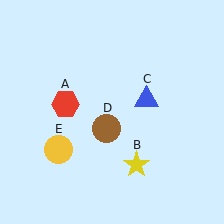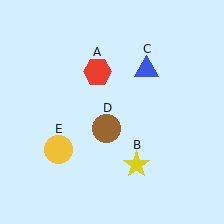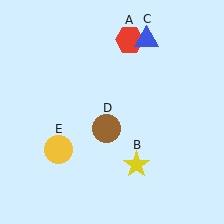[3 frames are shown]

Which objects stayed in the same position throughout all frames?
Yellow star (object B) and brown circle (object D) and yellow circle (object E) remained stationary.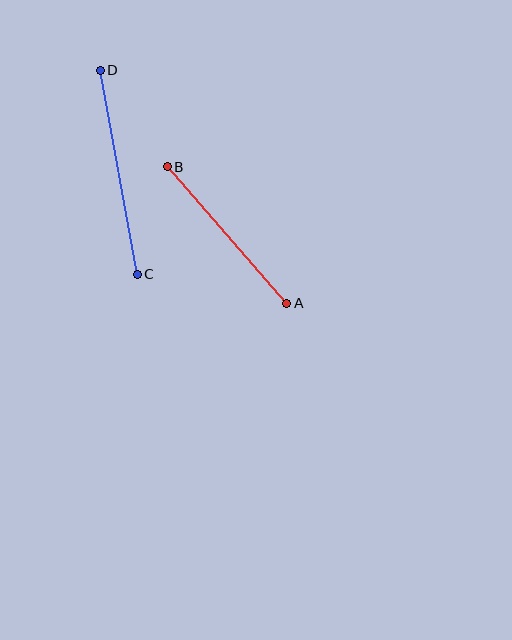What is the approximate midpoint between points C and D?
The midpoint is at approximately (119, 172) pixels.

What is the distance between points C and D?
The distance is approximately 208 pixels.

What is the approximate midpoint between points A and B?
The midpoint is at approximately (227, 235) pixels.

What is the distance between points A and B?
The distance is approximately 181 pixels.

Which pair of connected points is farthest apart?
Points C and D are farthest apart.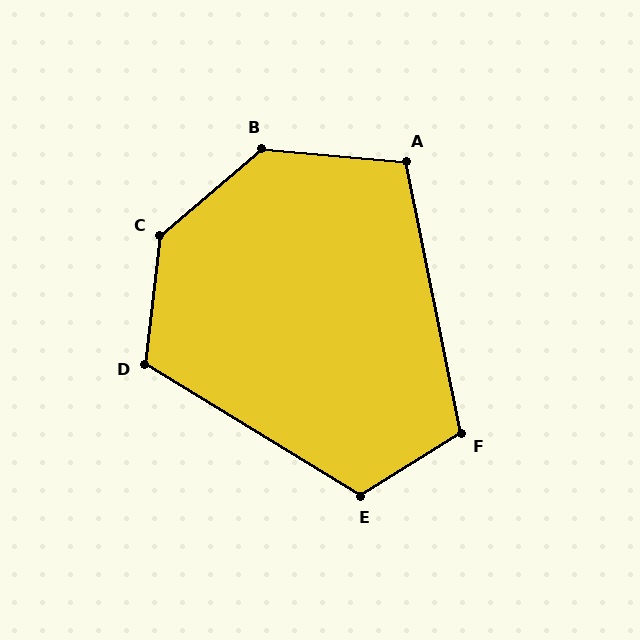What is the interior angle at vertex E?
Approximately 116 degrees (obtuse).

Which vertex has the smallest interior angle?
A, at approximately 106 degrees.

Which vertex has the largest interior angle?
C, at approximately 137 degrees.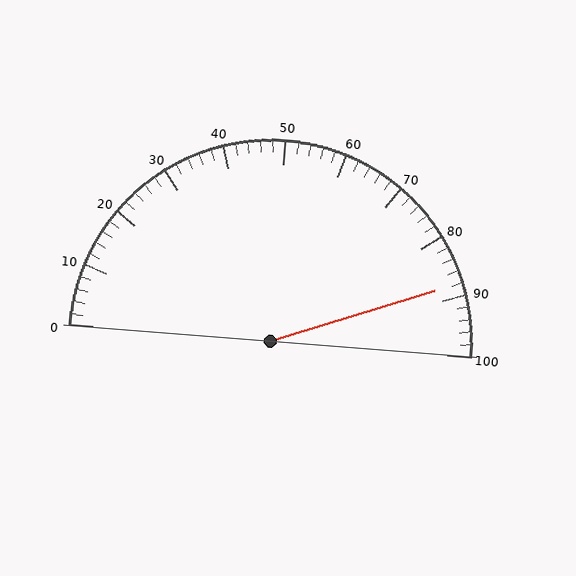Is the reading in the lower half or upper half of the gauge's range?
The reading is in the upper half of the range (0 to 100).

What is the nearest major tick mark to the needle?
The nearest major tick mark is 90.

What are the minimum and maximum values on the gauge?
The gauge ranges from 0 to 100.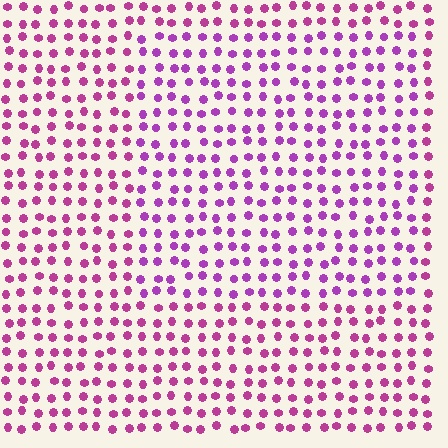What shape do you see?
I see a rectangle.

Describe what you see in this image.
The image is filled with small magenta elements in a uniform arrangement. A rectangle-shaped region is visible where the elements are tinted to a slightly different hue, forming a subtle color boundary.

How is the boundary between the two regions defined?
The boundary is defined purely by a slight shift in hue (about 25 degrees). Spacing, size, and orientation are identical on both sides.